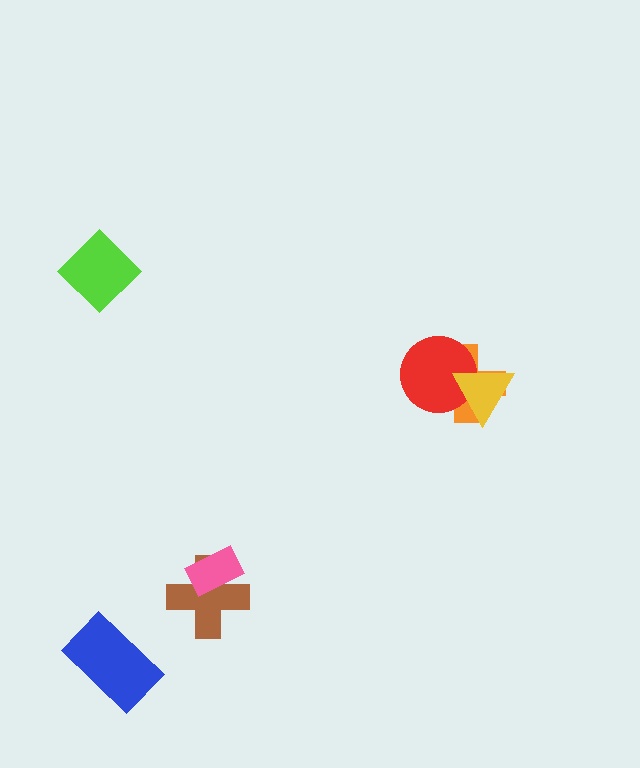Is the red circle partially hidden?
Yes, it is partially covered by another shape.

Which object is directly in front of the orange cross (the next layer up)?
The red circle is directly in front of the orange cross.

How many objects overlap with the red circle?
2 objects overlap with the red circle.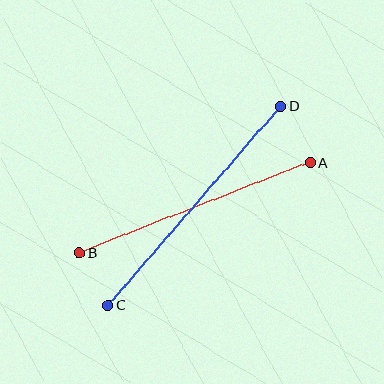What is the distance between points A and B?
The distance is approximately 247 pixels.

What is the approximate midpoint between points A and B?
The midpoint is at approximately (195, 208) pixels.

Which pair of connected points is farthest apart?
Points C and D are farthest apart.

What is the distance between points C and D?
The distance is approximately 264 pixels.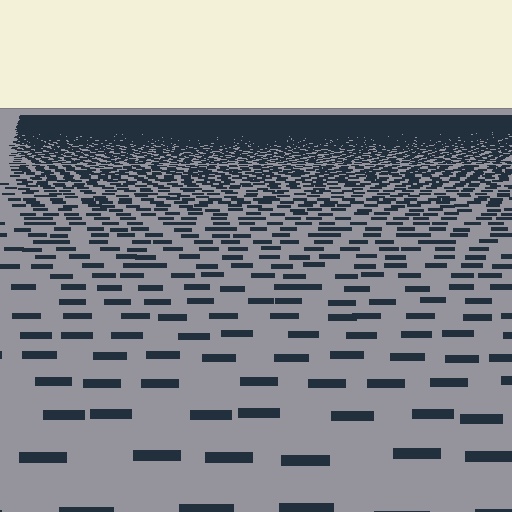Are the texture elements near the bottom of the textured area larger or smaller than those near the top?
Larger. Near the bottom, elements are closer to the viewer and appear at a bigger on-screen size.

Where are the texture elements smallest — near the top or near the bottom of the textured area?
Near the top.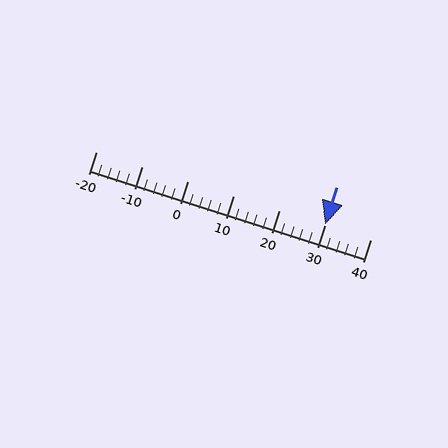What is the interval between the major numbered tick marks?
The major tick marks are spaced 10 units apart.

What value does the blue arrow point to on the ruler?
The blue arrow points to approximately 30.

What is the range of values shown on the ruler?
The ruler shows values from -20 to 40.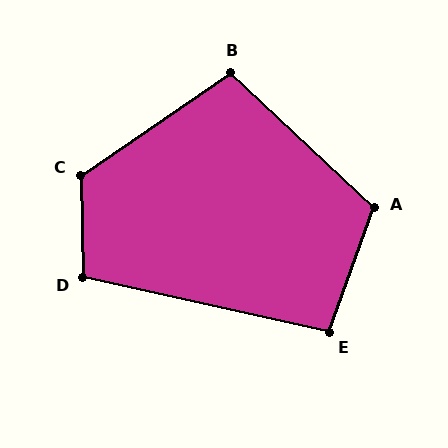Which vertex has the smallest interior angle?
E, at approximately 97 degrees.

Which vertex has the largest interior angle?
C, at approximately 123 degrees.